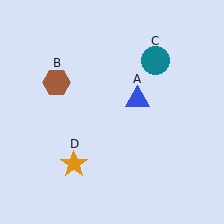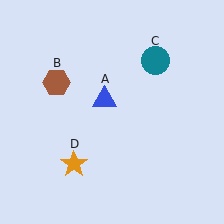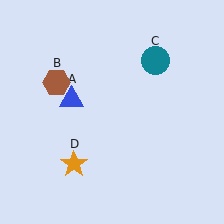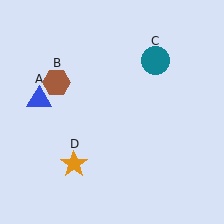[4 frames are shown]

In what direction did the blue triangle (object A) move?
The blue triangle (object A) moved left.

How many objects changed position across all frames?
1 object changed position: blue triangle (object A).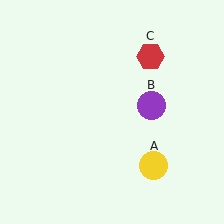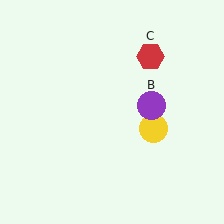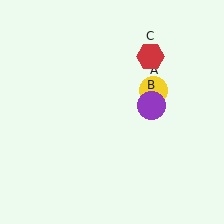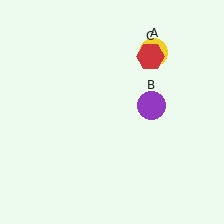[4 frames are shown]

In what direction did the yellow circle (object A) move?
The yellow circle (object A) moved up.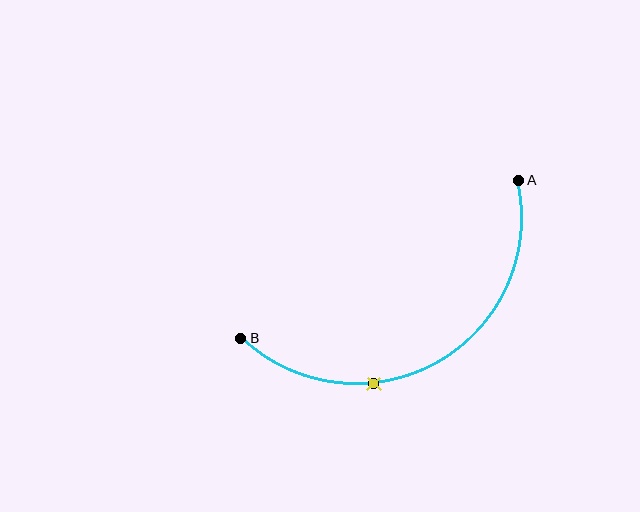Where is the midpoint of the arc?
The arc midpoint is the point on the curve farthest from the straight line joining A and B. It sits below that line.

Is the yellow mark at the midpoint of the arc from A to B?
No. The yellow mark lies on the arc but is closer to endpoint B. The arc midpoint would be at the point on the curve equidistant along the arc from both A and B.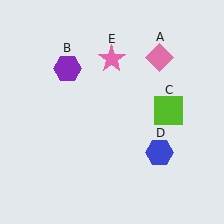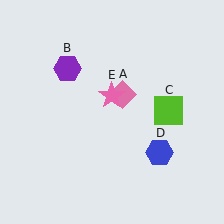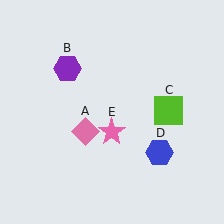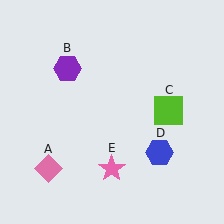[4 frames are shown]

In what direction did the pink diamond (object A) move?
The pink diamond (object A) moved down and to the left.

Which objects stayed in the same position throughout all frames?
Purple hexagon (object B) and lime square (object C) and blue hexagon (object D) remained stationary.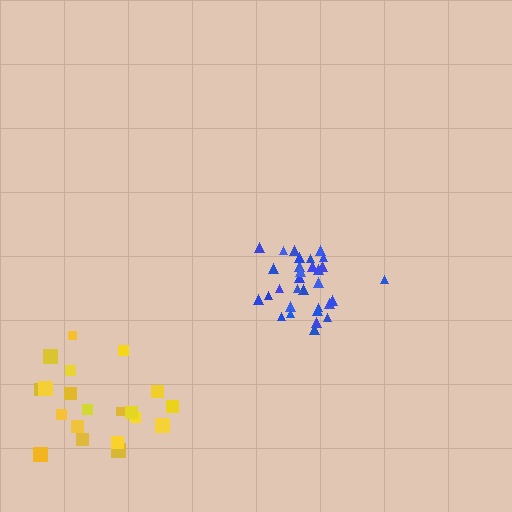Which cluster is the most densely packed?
Blue.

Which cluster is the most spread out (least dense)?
Yellow.